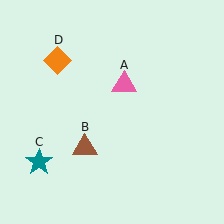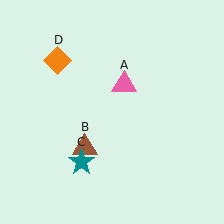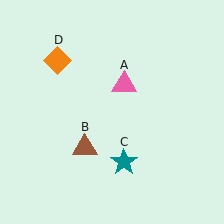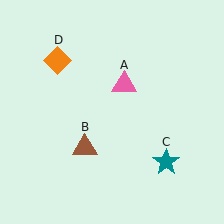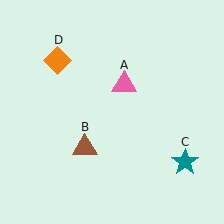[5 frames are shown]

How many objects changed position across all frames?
1 object changed position: teal star (object C).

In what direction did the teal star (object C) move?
The teal star (object C) moved right.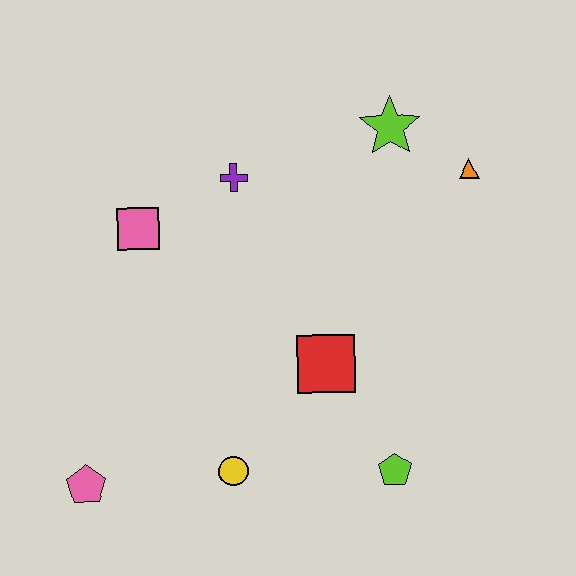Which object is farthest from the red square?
The pink pentagon is farthest from the red square.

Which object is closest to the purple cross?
The pink square is closest to the purple cross.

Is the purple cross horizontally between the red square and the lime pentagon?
No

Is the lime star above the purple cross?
Yes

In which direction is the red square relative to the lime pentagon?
The red square is above the lime pentagon.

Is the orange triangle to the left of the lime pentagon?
No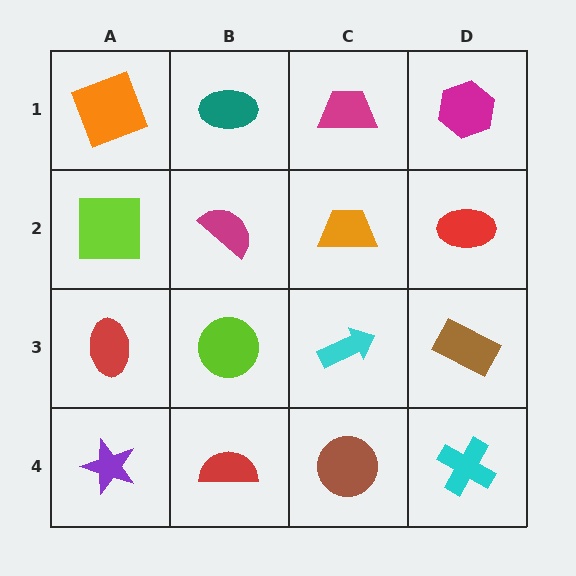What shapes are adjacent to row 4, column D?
A brown rectangle (row 3, column D), a brown circle (row 4, column C).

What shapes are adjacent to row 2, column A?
An orange square (row 1, column A), a red ellipse (row 3, column A), a magenta semicircle (row 2, column B).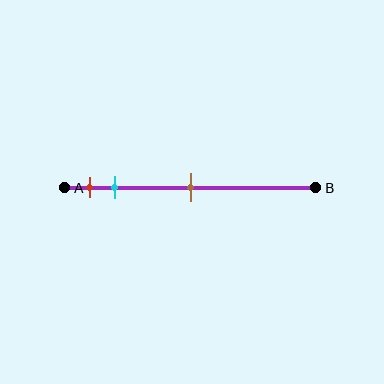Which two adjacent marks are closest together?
The red and cyan marks are the closest adjacent pair.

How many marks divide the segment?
There are 3 marks dividing the segment.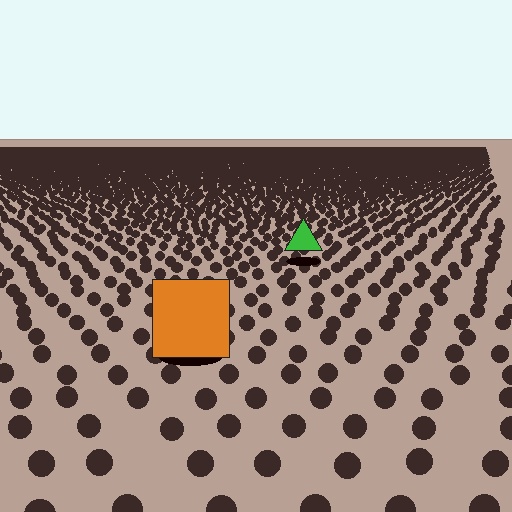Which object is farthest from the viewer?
The green triangle is farthest from the viewer. It appears smaller and the ground texture around it is denser.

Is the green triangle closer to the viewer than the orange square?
No. The orange square is closer — you can tell from the texture gradient: the ground texture is coarser near it.